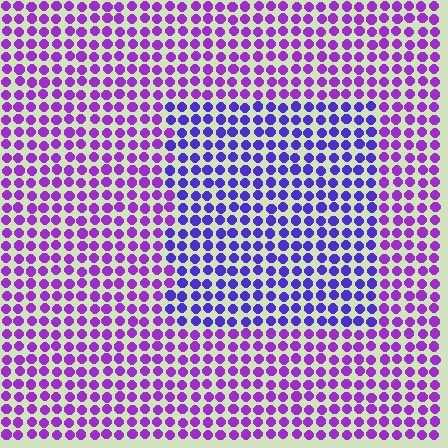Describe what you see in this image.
The image is filled with small purple elements in a uniform arrangement. A rectangle-shaped region is visible where the elements are tinted to a slightly different hue, forming a subtle color boundary.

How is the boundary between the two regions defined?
The boundary is defined purely by a slight shift in hue (about 32 degrees). Spacing, size, and orientation are identical on both sides.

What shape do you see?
I see a rectangle.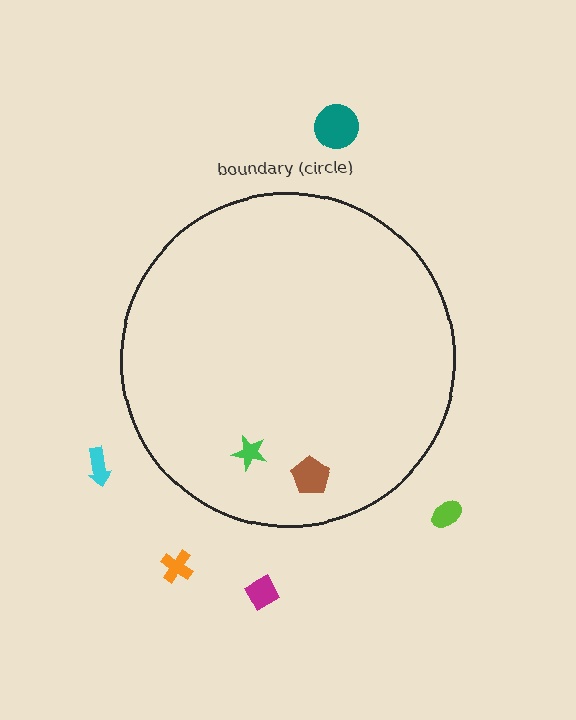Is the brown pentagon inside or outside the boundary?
Inside.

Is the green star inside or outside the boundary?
Inside.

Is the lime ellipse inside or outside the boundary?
Outside.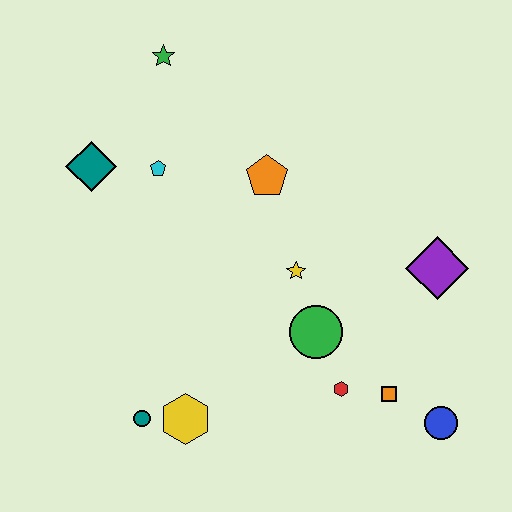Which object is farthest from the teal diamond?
The blue circle is farthest from the teal diamond.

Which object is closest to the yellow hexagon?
The teal circle is closest to the yellow hexagon.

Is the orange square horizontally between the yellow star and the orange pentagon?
No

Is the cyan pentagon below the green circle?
No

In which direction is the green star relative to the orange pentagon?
The green star is above the orange pentagon.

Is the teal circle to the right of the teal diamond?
Yes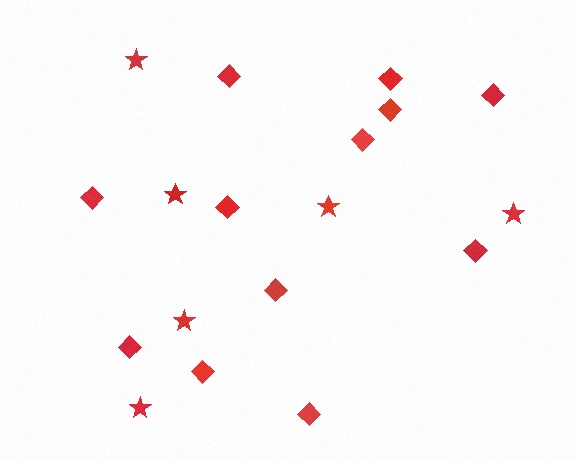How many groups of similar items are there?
There are 2 groups: one group of diamonds (12) and one group of stars (6).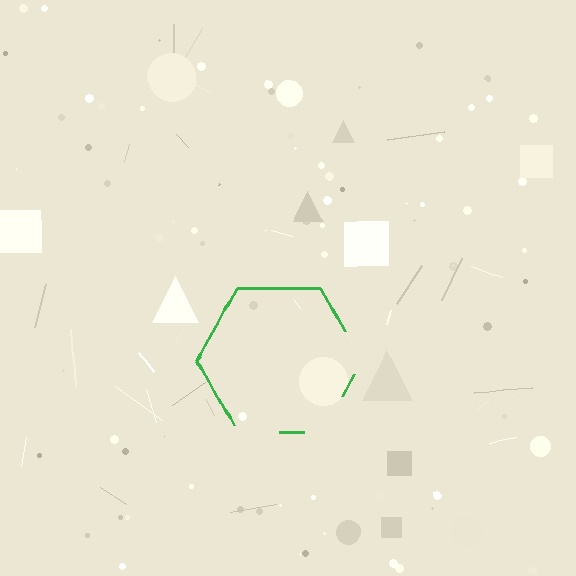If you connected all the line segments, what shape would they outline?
They would outline a hexagon.